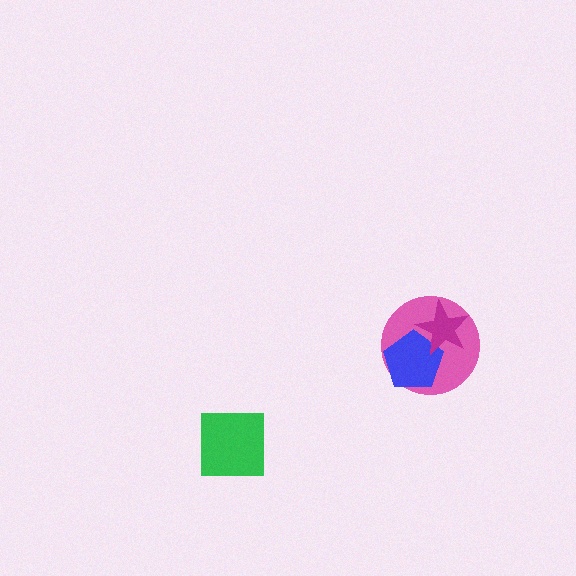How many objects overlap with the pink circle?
2 objects overlap with the pink circle.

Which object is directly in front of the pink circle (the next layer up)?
The blue pentagon is directly in front of the pink circle.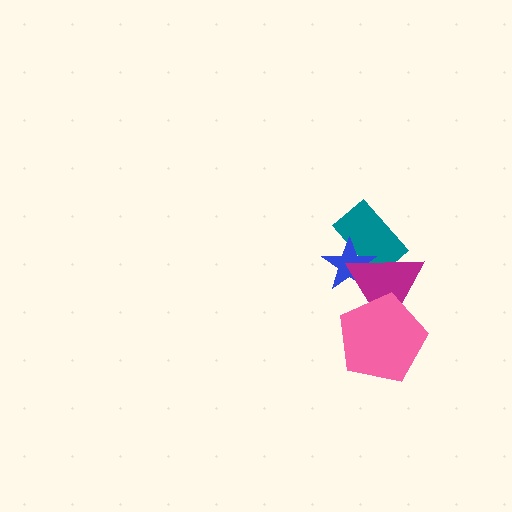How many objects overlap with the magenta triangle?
3 objects overlap with the magenta triangle.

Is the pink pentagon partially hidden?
No, no other shape covers it.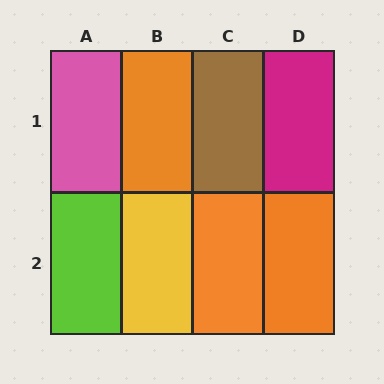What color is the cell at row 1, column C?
Brown.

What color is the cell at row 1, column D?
Magenta.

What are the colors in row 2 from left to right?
Lime, yellow, orange, orange.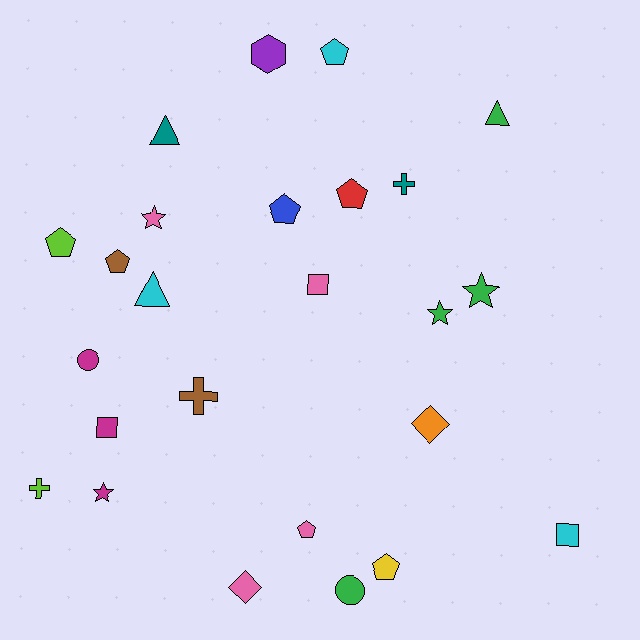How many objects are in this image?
There are 25 objects.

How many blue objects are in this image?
There is 1 blue object.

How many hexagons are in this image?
There is 1 hexagon.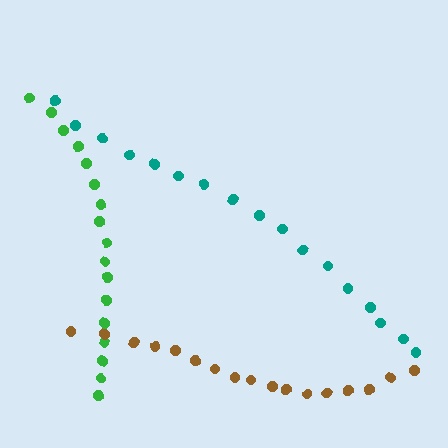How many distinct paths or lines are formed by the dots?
There are 3 distinct paths.